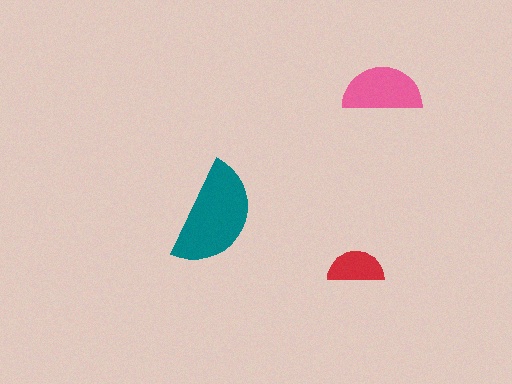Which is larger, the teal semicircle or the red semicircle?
The teal one.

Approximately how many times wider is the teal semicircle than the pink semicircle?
About 1.5 times wider.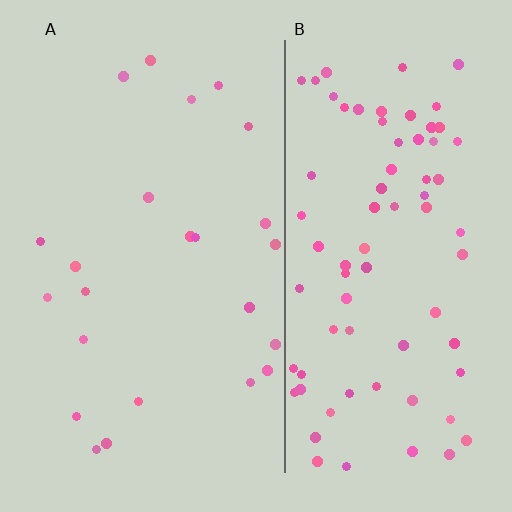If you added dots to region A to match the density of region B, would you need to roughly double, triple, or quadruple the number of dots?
Approximately triple.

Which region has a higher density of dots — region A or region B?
B (the right).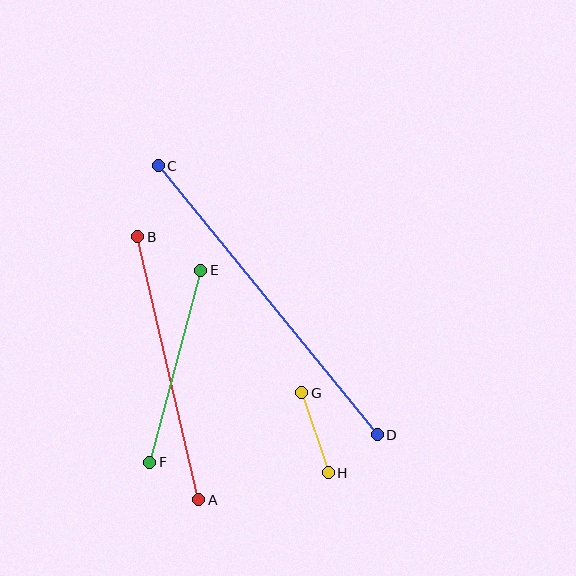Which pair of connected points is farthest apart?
Points C and D are farthest apart.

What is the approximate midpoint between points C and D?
The midpoint is at approximately (268, 300) pixels.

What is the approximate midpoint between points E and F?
The midpoint is at approximately (175, 366) pixels.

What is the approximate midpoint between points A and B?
The midpoint is at approximately (168, 368) pixels.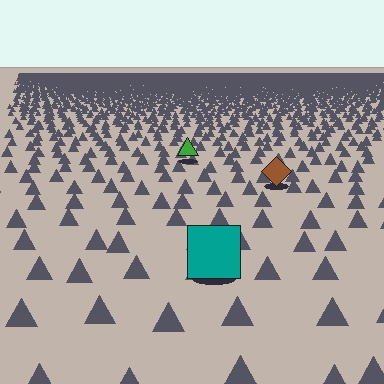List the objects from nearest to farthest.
From nearest to farthest: the teal square, the brown diamond, the green triangle.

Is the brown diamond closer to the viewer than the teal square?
No. The teal square is closer — you can tell from the texture gradient: the ground texture is coarser near it.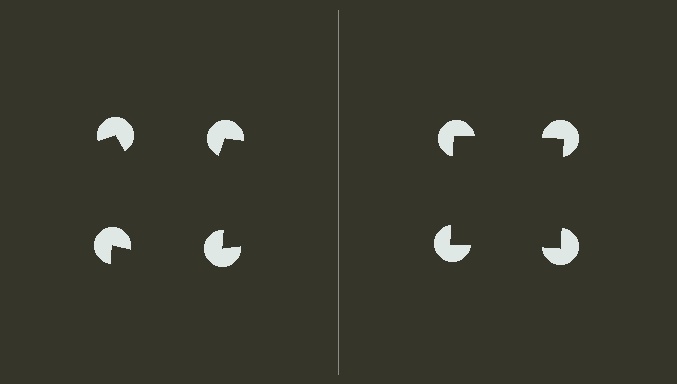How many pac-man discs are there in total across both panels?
8 — 4 on each side.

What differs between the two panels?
The pac-man discs are positioned identically on both sides; only the wedge orientations differ. On the right they align to a square; on the left they are misaligned.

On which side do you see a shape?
An illusory square appears on the right side. On the left side the wedge cuts are rotated, so no coherent shape forms.